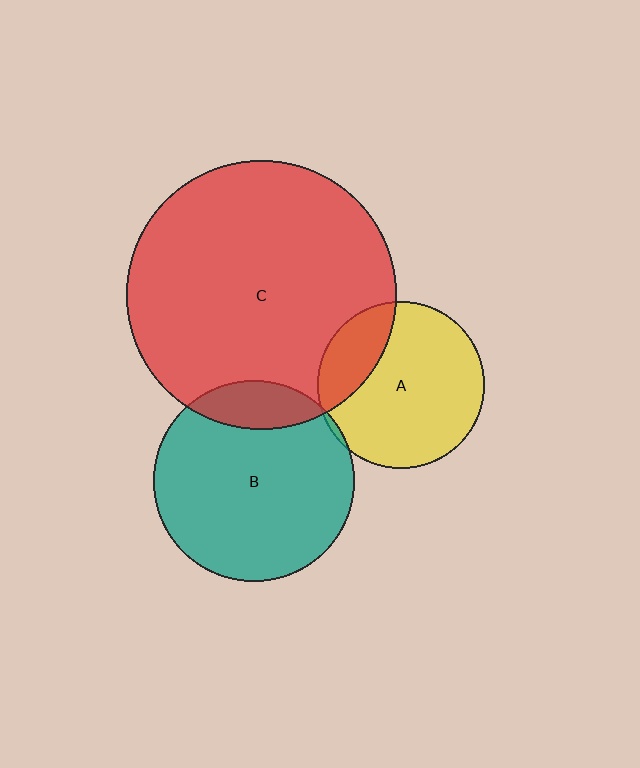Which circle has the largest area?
Circle C (red).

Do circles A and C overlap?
Yes.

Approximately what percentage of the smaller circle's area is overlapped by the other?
Approximately 20%.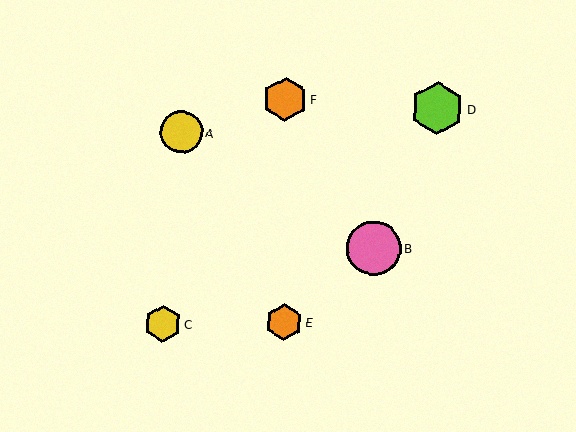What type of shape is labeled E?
Shape E is an orange hexagon.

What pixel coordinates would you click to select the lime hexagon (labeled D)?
Click at (437, 108) to select the lime hexagon D.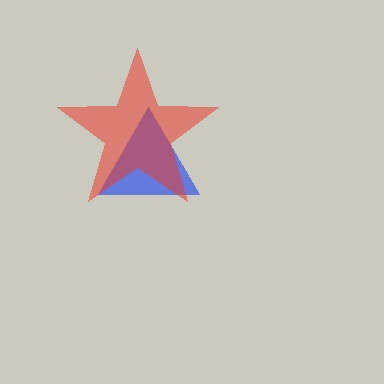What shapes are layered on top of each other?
The layered shapes are: a blue triangle, a red star.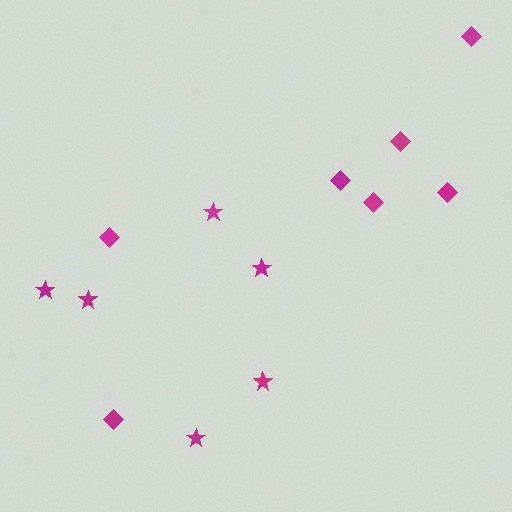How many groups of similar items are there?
There are 2 groups: one group of stars (6) and one group of diamonds (7).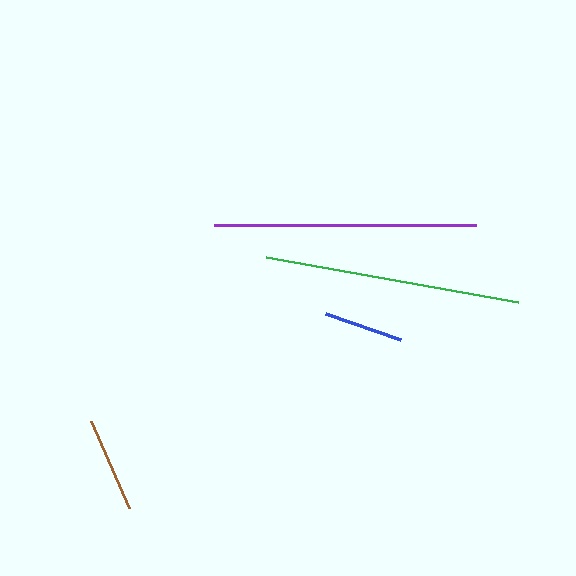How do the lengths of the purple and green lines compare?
The purple and green lines are approximately the same length.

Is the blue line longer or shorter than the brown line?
The brown line is longer than the blue line.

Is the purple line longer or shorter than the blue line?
The purple line is longer than the blue line.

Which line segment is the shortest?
The blue line is the shortest at approximately 79 pixels.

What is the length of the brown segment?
The brown segment is approximately 94 pixels long.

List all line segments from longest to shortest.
From longest to shortest: purple, green, brown, blue.